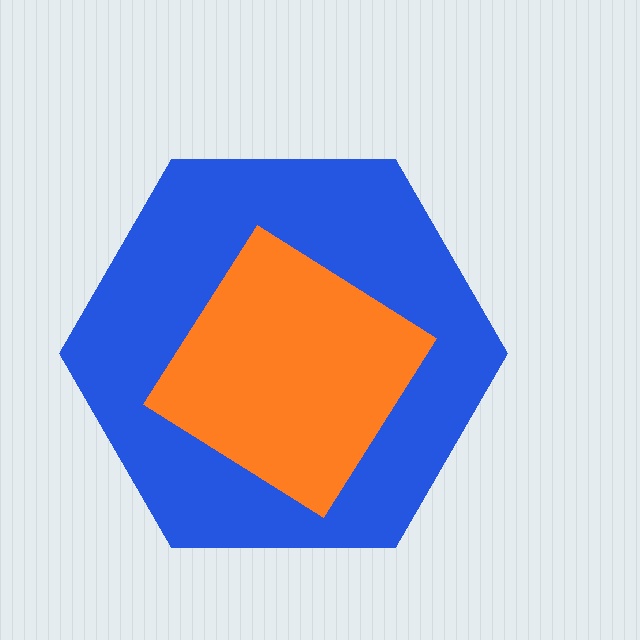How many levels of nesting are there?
2.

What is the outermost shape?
The blue hexagon.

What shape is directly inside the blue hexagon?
The orange diamond.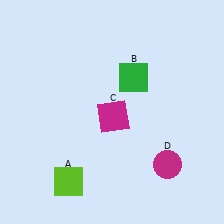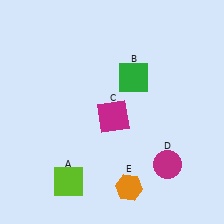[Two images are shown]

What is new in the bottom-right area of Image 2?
An orange hexagon (E) was added in the bottom-right area of Image 2.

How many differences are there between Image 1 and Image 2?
There is 1 difference between the two images.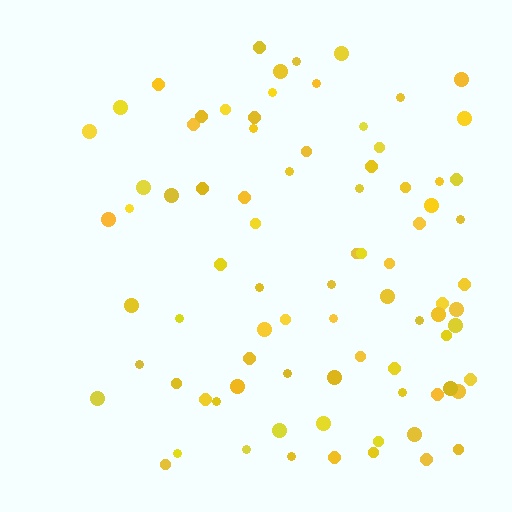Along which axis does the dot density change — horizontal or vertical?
Horizontal.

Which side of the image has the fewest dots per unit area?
The left.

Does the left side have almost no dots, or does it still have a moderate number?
Still a moderate number, just noticeably fewer than the right.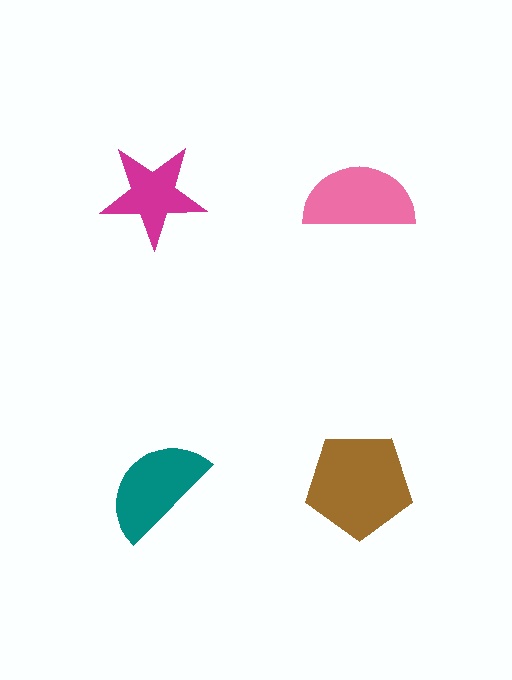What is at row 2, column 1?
A teal semicircle.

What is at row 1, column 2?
A pink semicircle.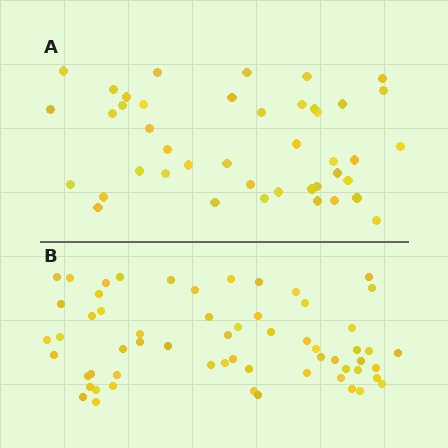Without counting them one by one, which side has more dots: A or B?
Region B (the bottom region) has more dots.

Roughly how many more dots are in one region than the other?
Region B has approximately 15 more dots than region A.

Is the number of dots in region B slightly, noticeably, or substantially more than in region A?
Region B has noticeably more, but not dramatically so. The ratio is roughly 1.4 to 1.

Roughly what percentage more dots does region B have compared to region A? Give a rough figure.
About 40% more.